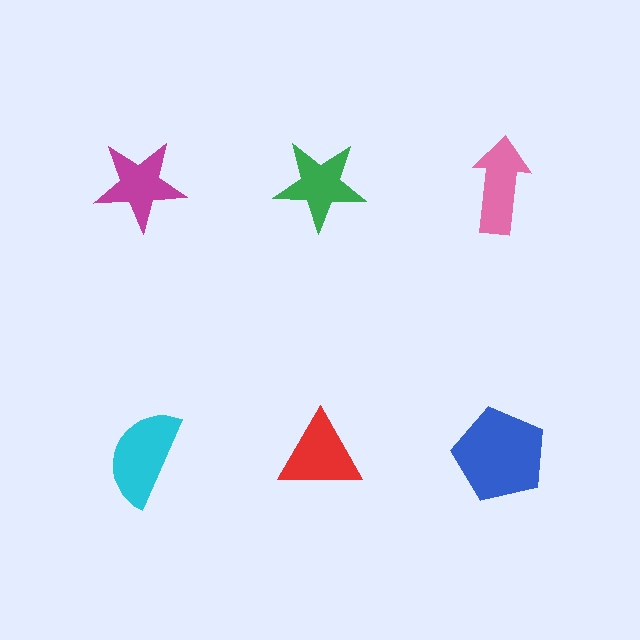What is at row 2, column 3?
A blue pentagon.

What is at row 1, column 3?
A pink arrow.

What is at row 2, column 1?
A cyan semicircle.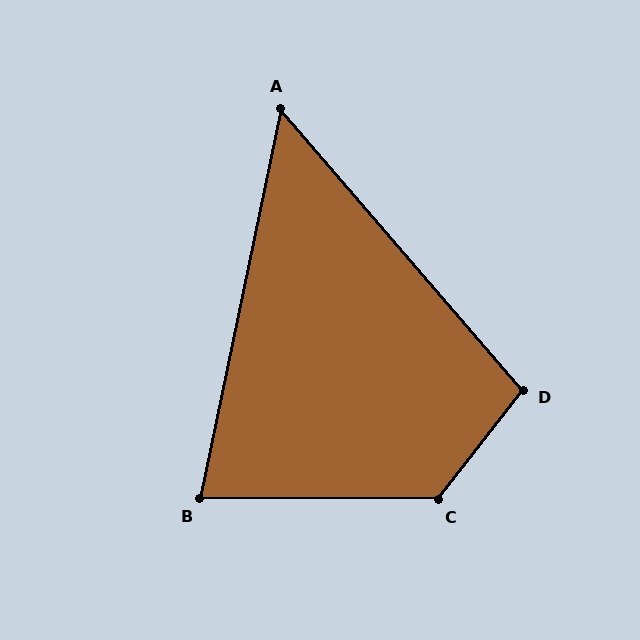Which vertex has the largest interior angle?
C, at approximately 128 degrees.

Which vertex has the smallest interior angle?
A, at approximately 52 degrees.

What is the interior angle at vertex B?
Approximately 79 degrees (acute).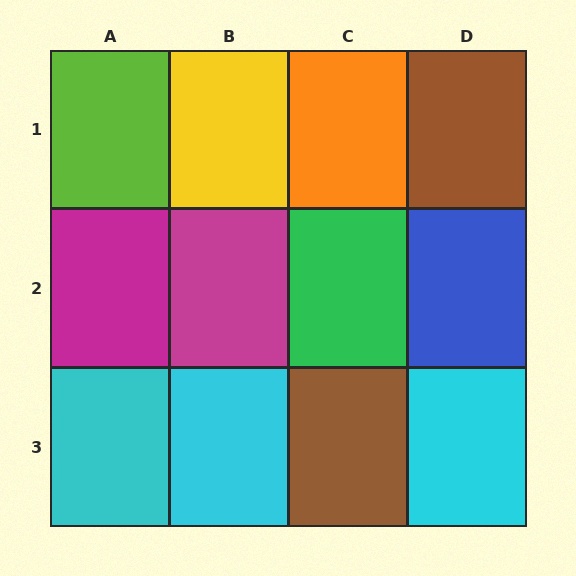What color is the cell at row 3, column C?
Brown.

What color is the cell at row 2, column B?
Magenta.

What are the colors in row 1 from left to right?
Lime, yellow, orange, brown.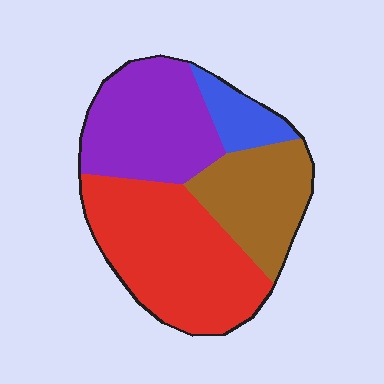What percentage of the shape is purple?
Purple takes up about one quarter (1/4) of the shape.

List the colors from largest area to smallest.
From largest to smallest: red, purple, brown, blue.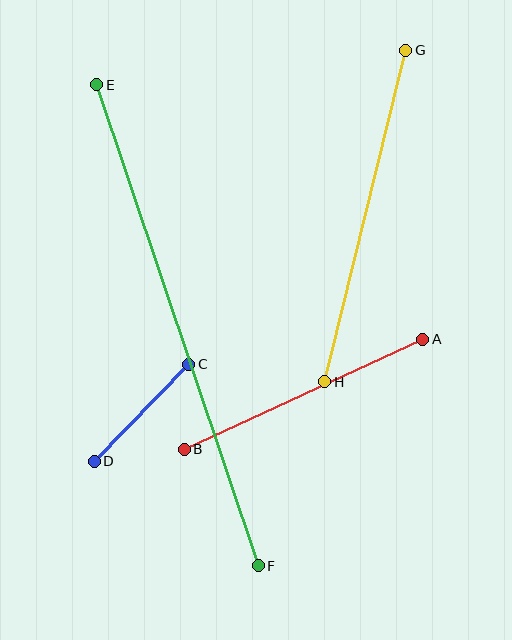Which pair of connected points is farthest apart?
Points E and F are farthest apart.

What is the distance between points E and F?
The distance is approximately 507 pixels.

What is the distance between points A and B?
The distance is approximately 262 pixels.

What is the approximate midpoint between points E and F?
The midpoint is at approximately (177, 325) pixels.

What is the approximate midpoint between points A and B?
The midpoint is at approximately (304, 394) pixels.